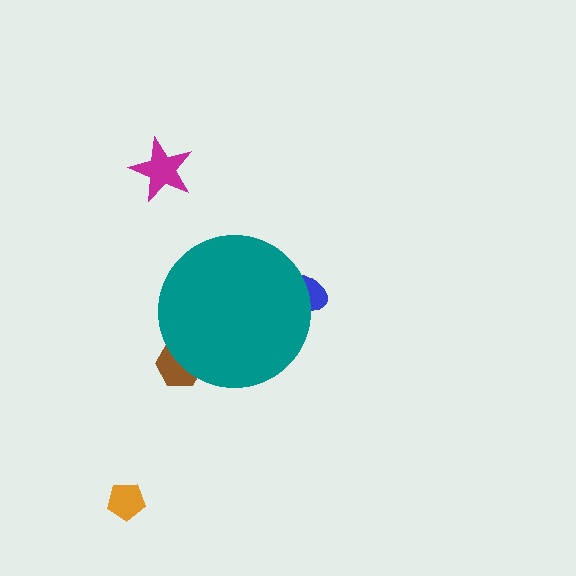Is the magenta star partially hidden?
No, the magenta star is fully visible.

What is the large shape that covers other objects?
A teal circle.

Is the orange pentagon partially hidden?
No, the orange pentagon is fully visible.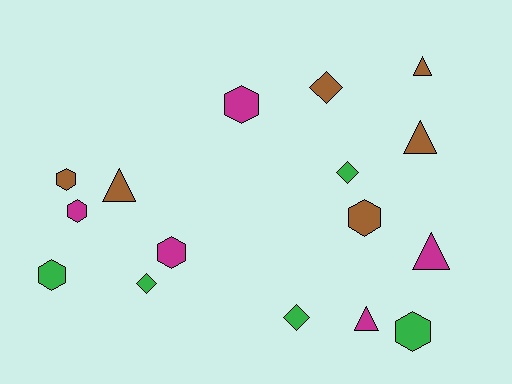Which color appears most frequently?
Brown, with 6 objects.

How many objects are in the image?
There are 16 objects.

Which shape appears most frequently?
Hexagon, with 7 objects.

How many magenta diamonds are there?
There are no magenta diamonds.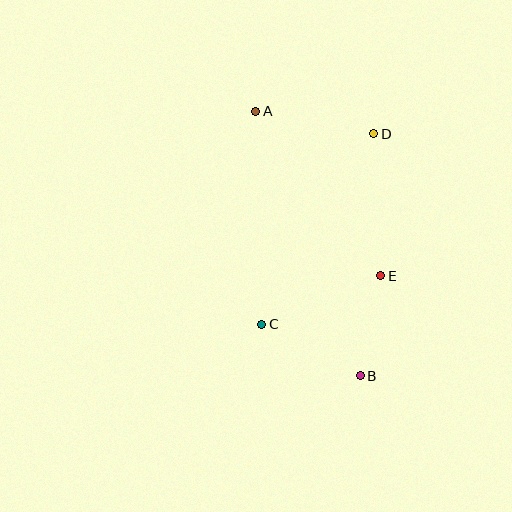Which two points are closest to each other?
Points B and E are closest to each other.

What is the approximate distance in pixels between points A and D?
The distance between A and D is approximately 120 pixels.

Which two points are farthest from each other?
Points A and B are farthest from each other.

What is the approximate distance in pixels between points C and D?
The distance between C and D is approximately 221 pixels.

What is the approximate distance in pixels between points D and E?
The distance between D and E is approximately 142 pixels.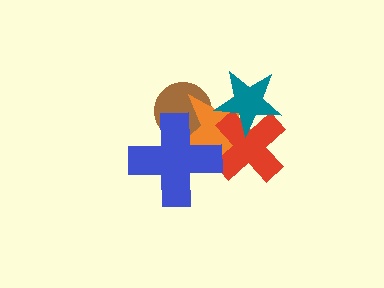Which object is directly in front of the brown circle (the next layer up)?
The orange star is directly in front of the brown circle.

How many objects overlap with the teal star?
2 objects overlap with the teal star.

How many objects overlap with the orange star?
4 objects overlap with the orange star.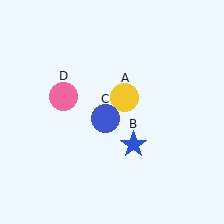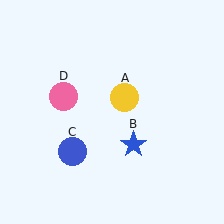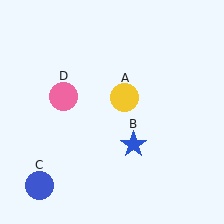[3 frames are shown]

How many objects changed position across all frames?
1 object changed position: blue circle (object C).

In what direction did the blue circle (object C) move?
The blue circle (object C) moved down and to the left.